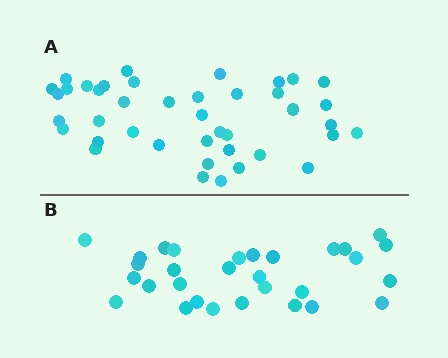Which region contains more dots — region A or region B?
Region A (the top region) has more dots.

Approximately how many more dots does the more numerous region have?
Region A has roughly 12 or so more dots than region B.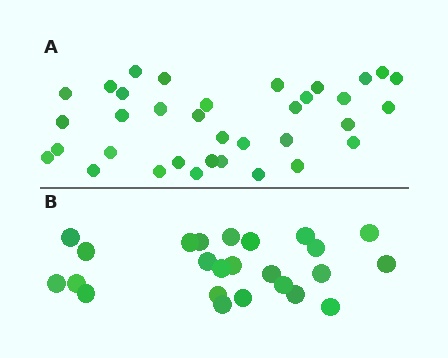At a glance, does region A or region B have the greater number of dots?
Region A (the top region) has more dots.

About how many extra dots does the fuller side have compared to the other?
Region A has roughly 12 or so more dots than region B.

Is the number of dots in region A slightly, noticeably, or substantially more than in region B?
Region A has substantially more. The ratio is roughly 1.5 to 1.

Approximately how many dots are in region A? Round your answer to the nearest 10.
About 40 dots. (The exact count is 35, which rounds to 40.)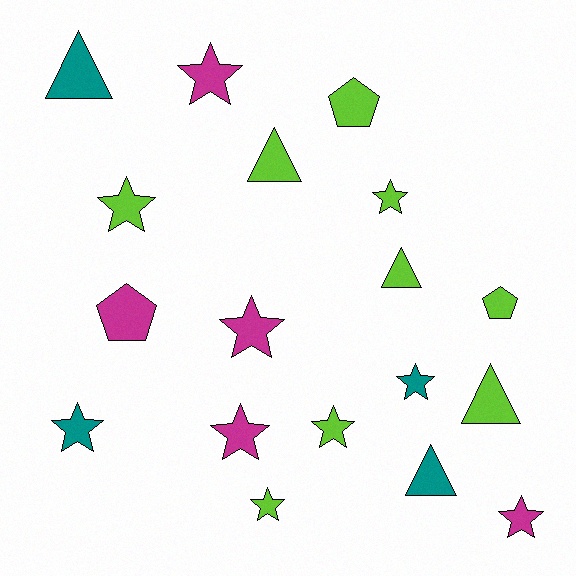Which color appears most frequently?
Lime, with 9 objects.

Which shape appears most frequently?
Star, with 10 objects.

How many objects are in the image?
There are 18 objects.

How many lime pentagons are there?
There are 2 lime pentagons.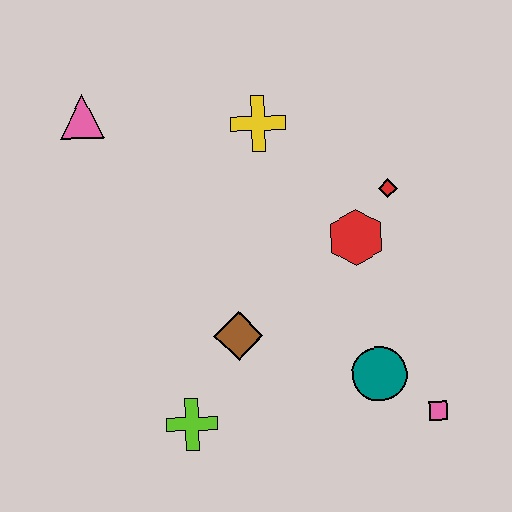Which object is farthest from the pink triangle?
The pink square is farthest from the pink triangle.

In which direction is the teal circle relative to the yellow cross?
The teal circle is below the yellow cross.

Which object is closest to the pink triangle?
The yellow cross is closest to the pink triangle.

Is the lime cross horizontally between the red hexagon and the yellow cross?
No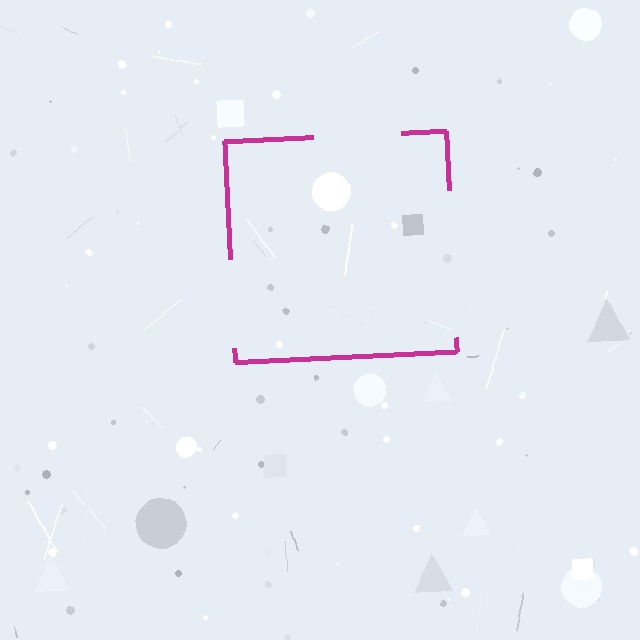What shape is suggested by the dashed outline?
The dashed outline suggests a square.